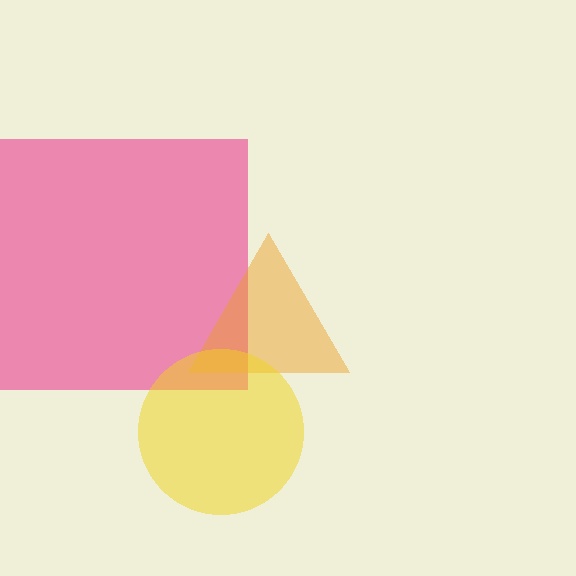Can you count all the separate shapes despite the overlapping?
Yes, there are 3 separate shapes.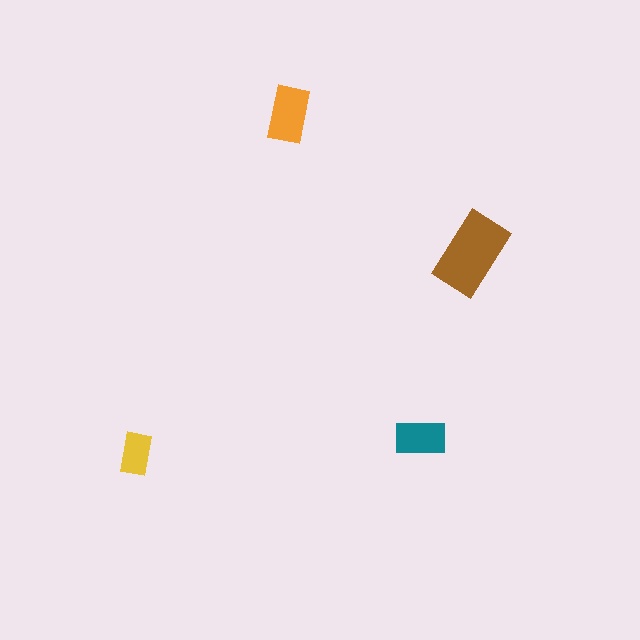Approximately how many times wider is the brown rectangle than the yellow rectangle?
About 2 times wider.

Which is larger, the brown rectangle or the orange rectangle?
The brown one.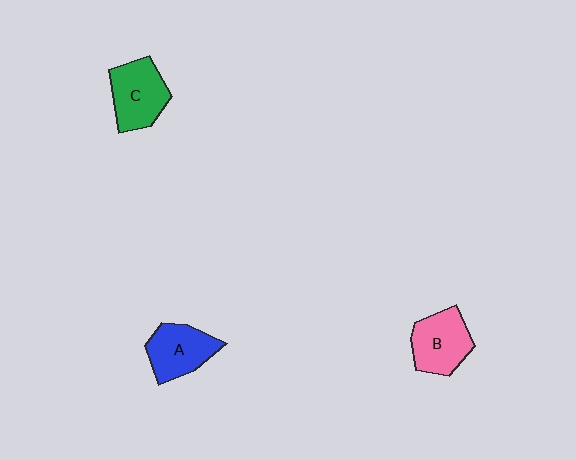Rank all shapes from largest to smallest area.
From largest to smallest: C (green), B (pink), A (blue).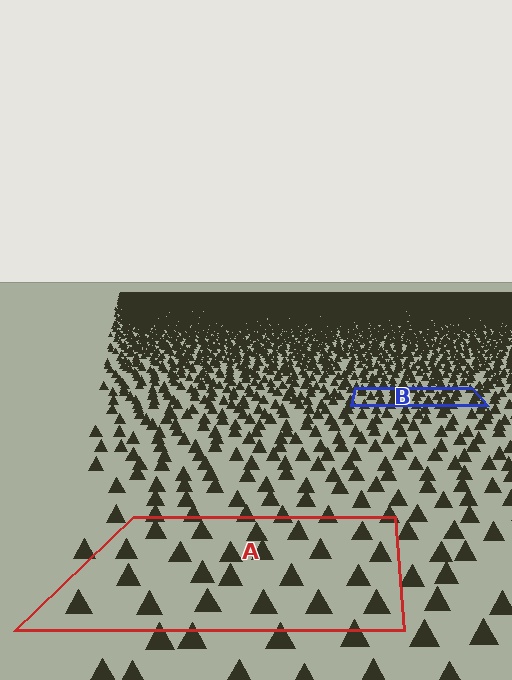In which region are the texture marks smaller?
The texture marks are smaller in region B, because it is farther away.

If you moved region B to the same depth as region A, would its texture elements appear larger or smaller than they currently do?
They would appear larger. At a closer depth, the same texture elements are projected at a bigger on-screen size.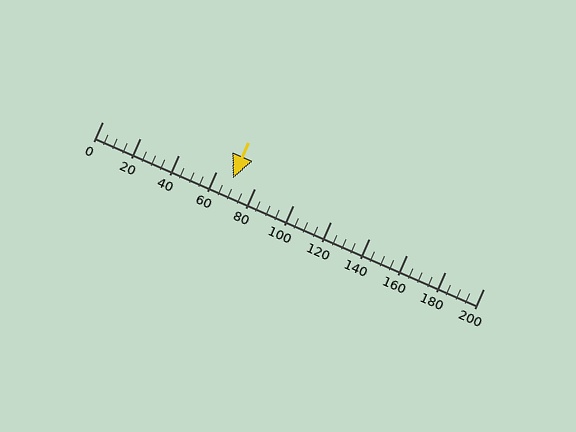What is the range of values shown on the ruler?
The ruler shows values from 0 to 200.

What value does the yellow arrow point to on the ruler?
The yellow arrow points to approximately 68.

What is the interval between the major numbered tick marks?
The major tick marks are spaced 20 units apart.